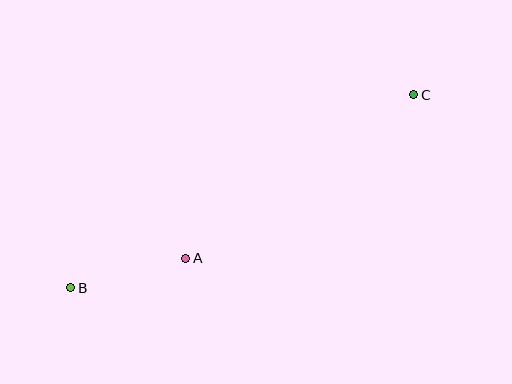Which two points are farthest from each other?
Points B and C are farthest from each other.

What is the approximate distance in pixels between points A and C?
The distance between A and C is approximately 281 pixels.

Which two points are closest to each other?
Points A and B are closest to each other.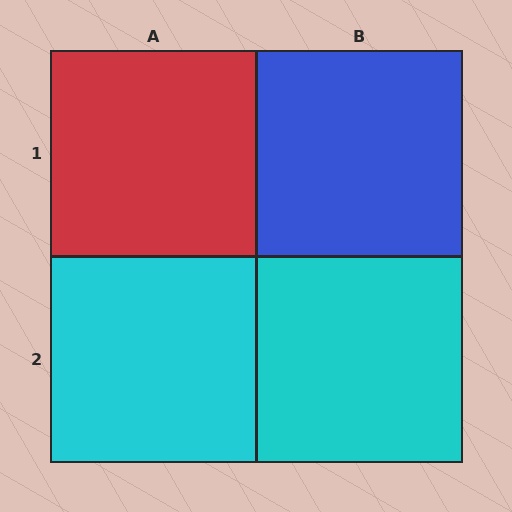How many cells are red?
1 cell is red.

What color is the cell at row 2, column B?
Cyan.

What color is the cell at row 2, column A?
Cyan.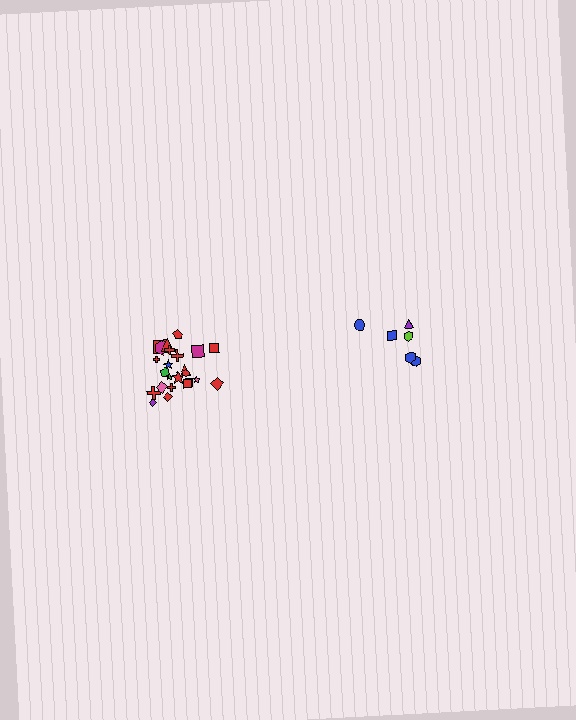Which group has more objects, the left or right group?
The left group.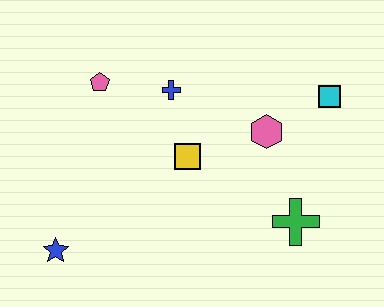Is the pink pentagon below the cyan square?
No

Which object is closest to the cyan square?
The pink hexagon is closest to the cyan square.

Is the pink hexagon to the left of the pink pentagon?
No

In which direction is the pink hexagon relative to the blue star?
The pink hexagon is to the right of the blue star.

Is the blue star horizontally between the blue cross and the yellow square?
No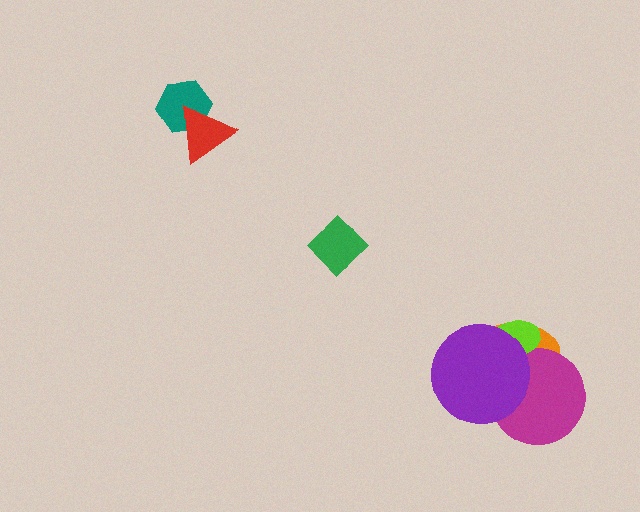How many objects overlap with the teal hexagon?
1 object overlaps with the teal hexagon.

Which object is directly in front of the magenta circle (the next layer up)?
The lime ellipse is directly in front of the magenta circle.